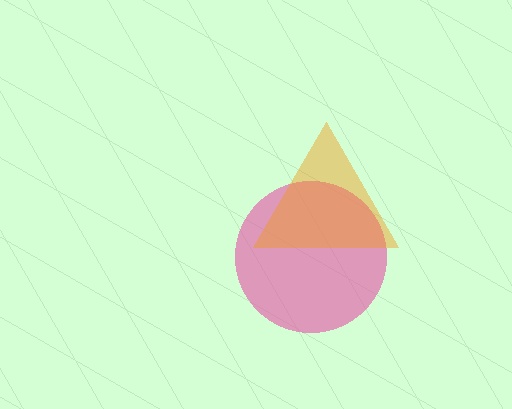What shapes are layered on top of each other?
The layered shapes are: a pink circle, an orange triangle.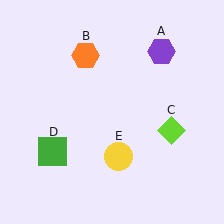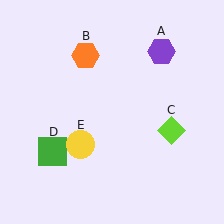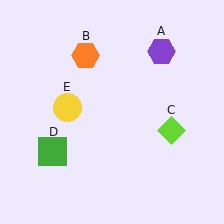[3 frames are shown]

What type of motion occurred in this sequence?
The yellow circle (object E) rotated clockwise around the center of the scene.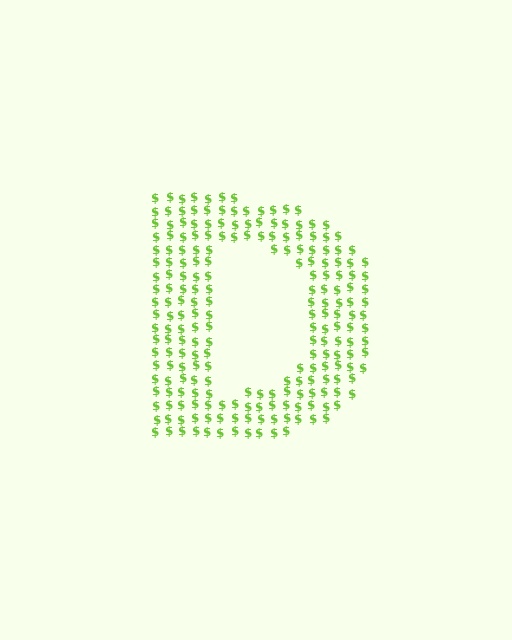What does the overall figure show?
The overall figure shows the letter D.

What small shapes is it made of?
It is made of small dollar signs.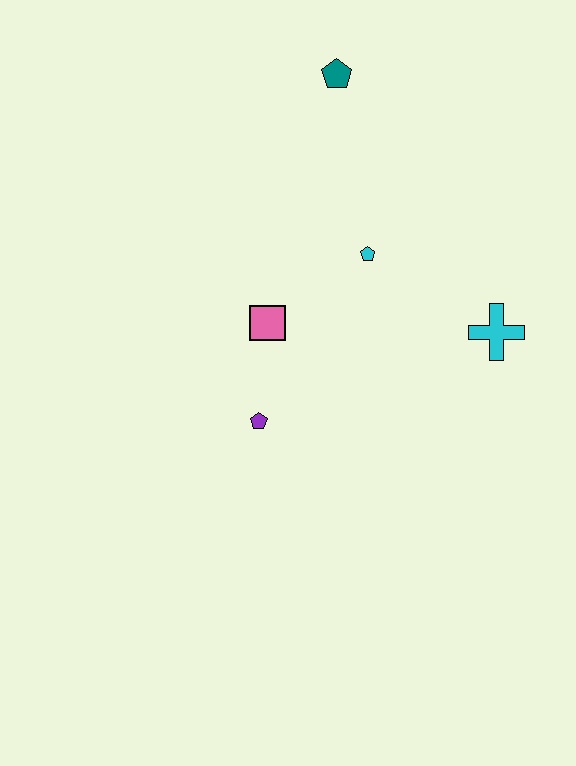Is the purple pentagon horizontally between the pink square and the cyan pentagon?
No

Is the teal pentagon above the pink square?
Yes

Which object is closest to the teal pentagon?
The cyan pentagon is closest to the teal pentagon.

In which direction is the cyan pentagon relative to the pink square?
The cyan pentagon is to the right of the pink square.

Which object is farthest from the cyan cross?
The teal pentagon is farthest from the cyan cross.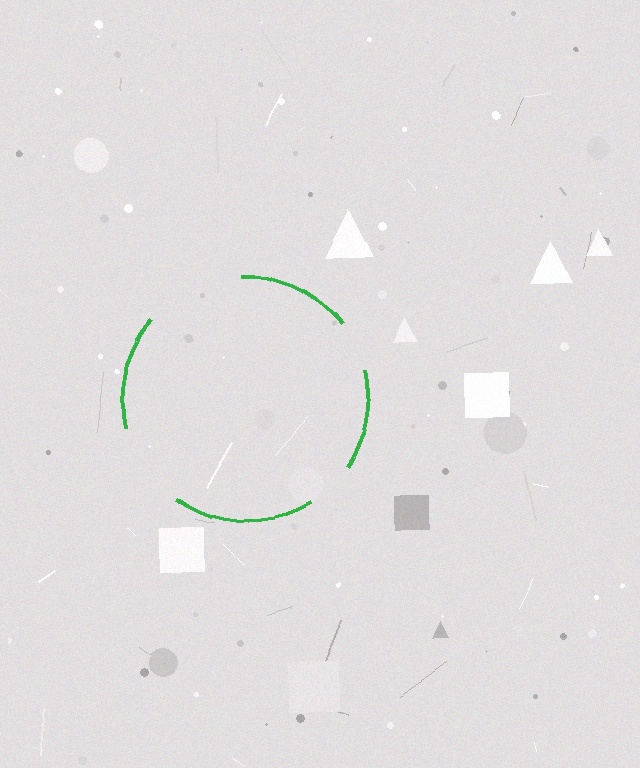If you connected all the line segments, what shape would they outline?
They would outline a circle.